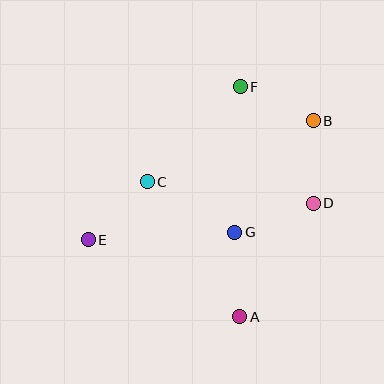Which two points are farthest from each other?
Points B and E are farthest from each other.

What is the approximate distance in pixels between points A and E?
The distance between A and E is approximately 170 pixels.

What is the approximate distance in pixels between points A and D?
The distance between A and D is approximately 135 pixels.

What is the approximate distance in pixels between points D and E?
The distance between D and E is approximately 228 pixels.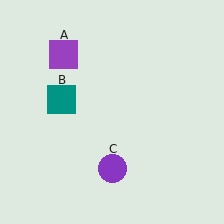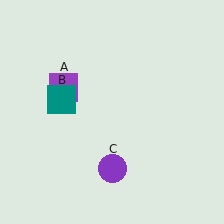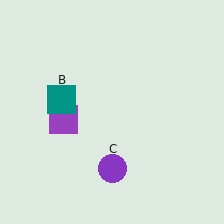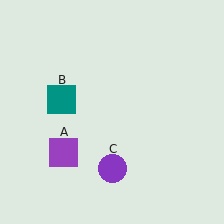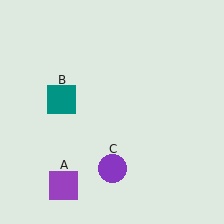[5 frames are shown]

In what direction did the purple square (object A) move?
The purple square (object A) moved down.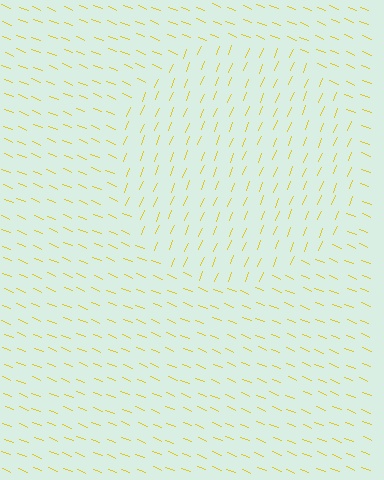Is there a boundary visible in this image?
Yes, there is a texture boundary formed by a change in line orientation.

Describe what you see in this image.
The image is filled with small yellow line segments. A circle region in the image has lines oriented differently from the surrounding lines, creating a visible texture boundary.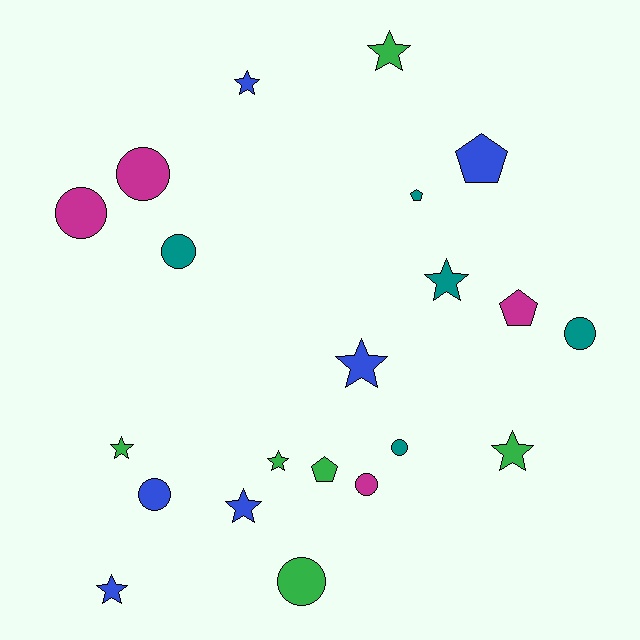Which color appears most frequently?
Blue, with 6 objects.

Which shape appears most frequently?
Star, with 9 objects.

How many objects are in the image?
There are 21 objects.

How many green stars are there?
There are 4 green stars.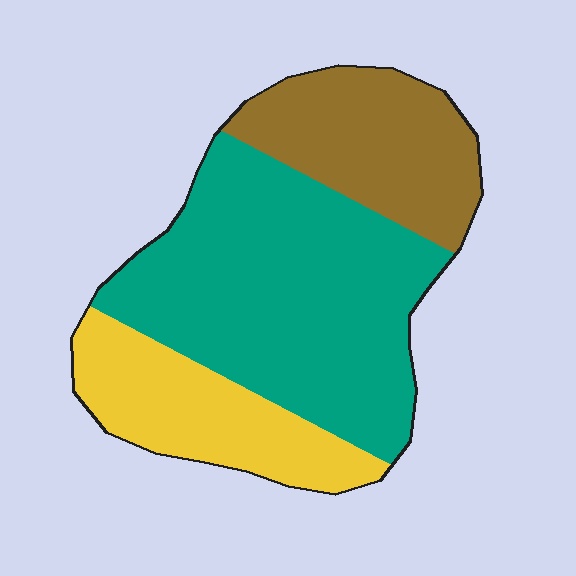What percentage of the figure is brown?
Brown covers around 25% of the figure.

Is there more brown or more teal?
Teal.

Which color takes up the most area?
Teal, at roughly 55%.